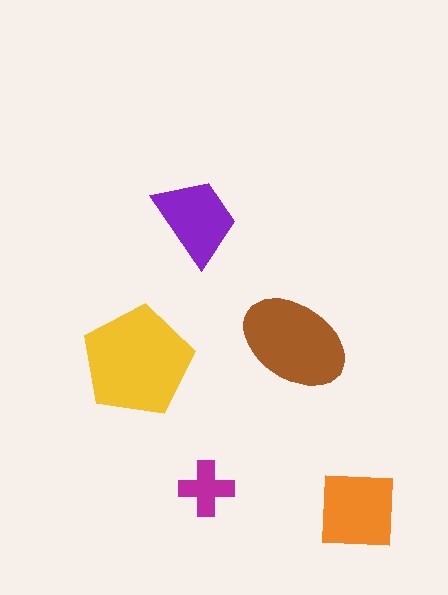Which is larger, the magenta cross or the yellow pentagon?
The yellow pentagon.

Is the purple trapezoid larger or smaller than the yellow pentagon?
Smaller.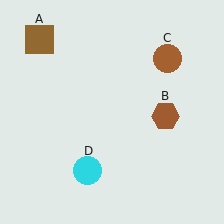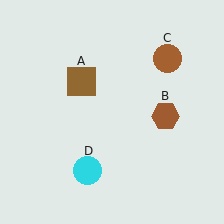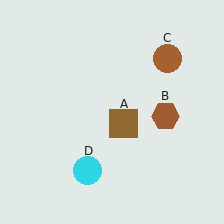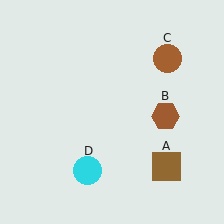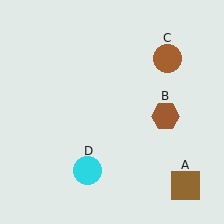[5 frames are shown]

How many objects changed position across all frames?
1 object changed position: brown square (object A).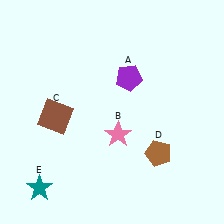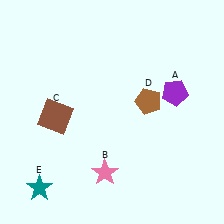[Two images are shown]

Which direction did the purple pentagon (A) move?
The purple pentagon (A) moved right.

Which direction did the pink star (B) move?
The pink star (B) moved down.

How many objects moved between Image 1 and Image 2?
3 objects moved between the two images.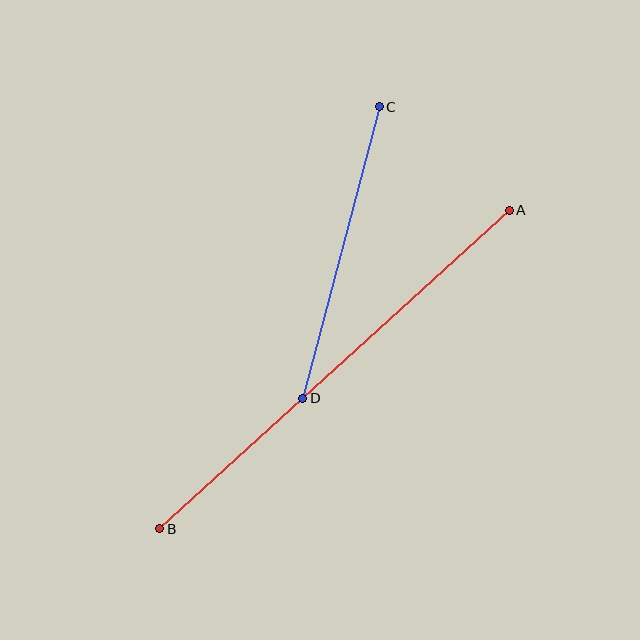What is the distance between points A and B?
The distance is approximately 473 pixels.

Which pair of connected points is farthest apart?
Points A and B are farthest apart.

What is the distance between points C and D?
The distance is approximately 302 pixels.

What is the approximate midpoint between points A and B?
The midpoint is at approximately (335, 370) pixels.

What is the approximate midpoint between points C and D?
The midpoint is at approximately (341, 253) pixels.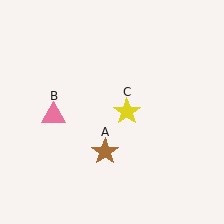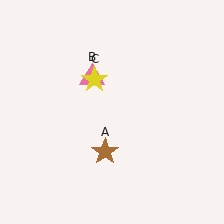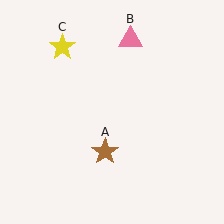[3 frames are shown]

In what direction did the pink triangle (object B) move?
The pink triangle (object B) moved up and to the right.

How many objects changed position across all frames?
2 objects changed position: pink triangle (object B), yellow star (object C).